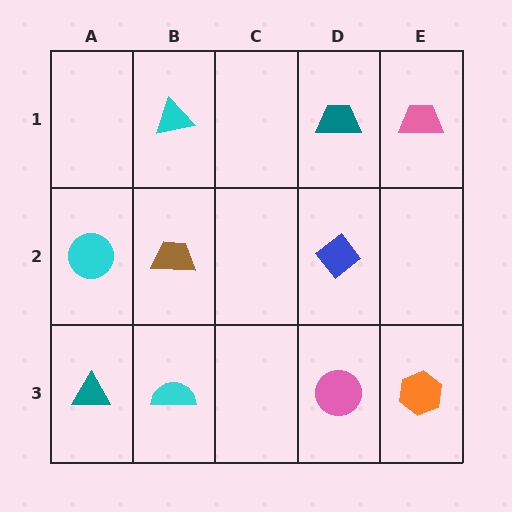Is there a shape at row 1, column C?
No, that cell is empty.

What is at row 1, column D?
A teal trapezoid.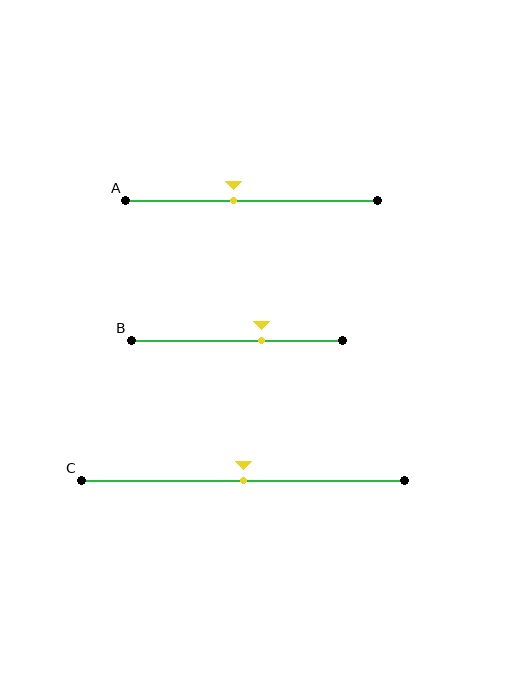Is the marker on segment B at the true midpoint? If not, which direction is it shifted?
No, the marker on segment B is shifted to the right by about 12% of the segment length.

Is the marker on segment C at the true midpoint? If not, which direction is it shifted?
Yes, the marker on segment C is at the true midpoint.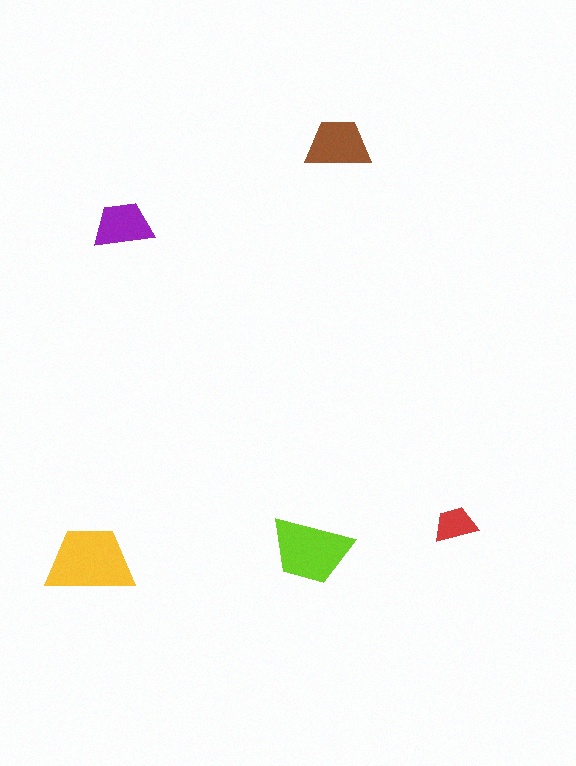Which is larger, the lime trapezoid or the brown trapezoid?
The lime one.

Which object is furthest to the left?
The yellow trapezoid is leftmost.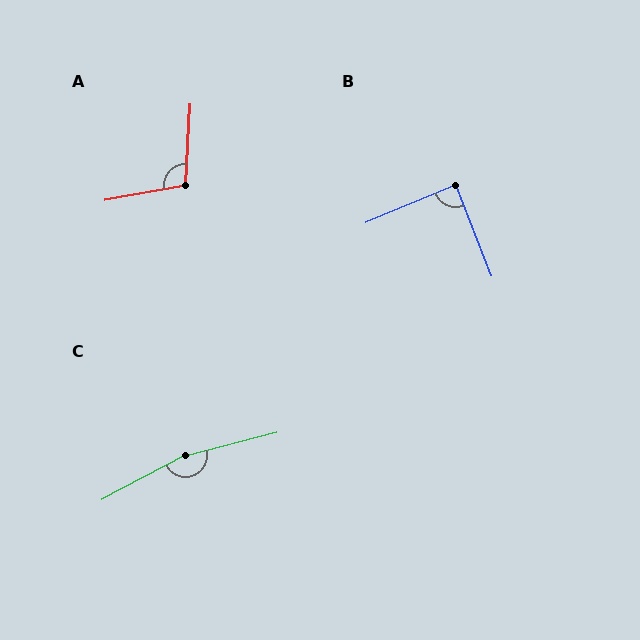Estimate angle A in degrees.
Approximately 103 degrees.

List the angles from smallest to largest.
B (89°), A (103°), C (167°).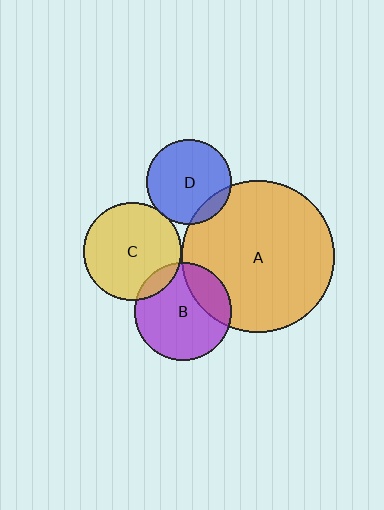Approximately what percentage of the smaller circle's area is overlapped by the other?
Approximately 25%.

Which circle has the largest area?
Circle A (orange).